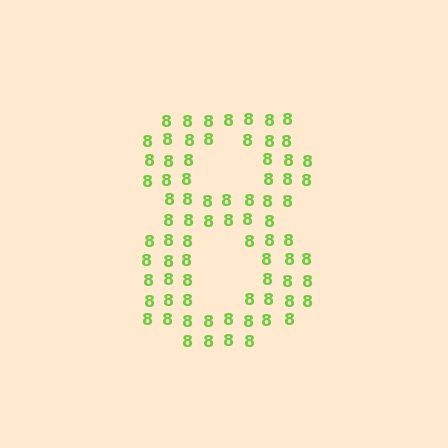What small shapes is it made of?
It is made of small digit 8's.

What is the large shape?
The large shape is the digit 8.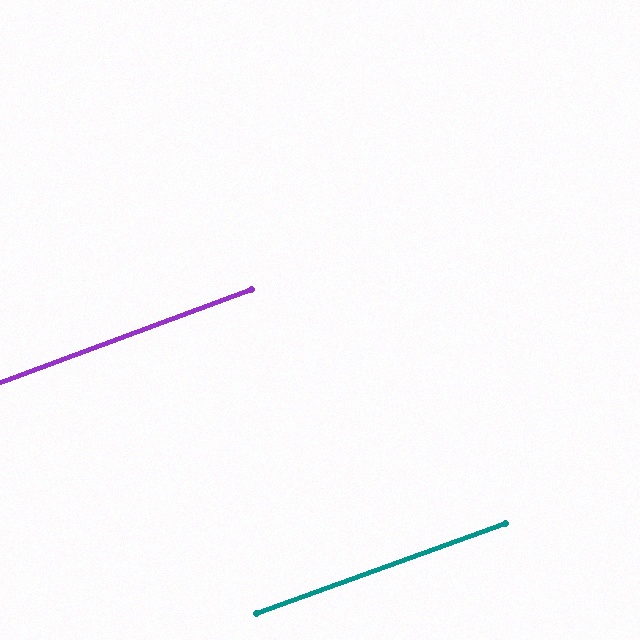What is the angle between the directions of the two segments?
Approximately 0 degrees.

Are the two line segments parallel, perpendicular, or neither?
Parallel — their directions differ by only 0.4°.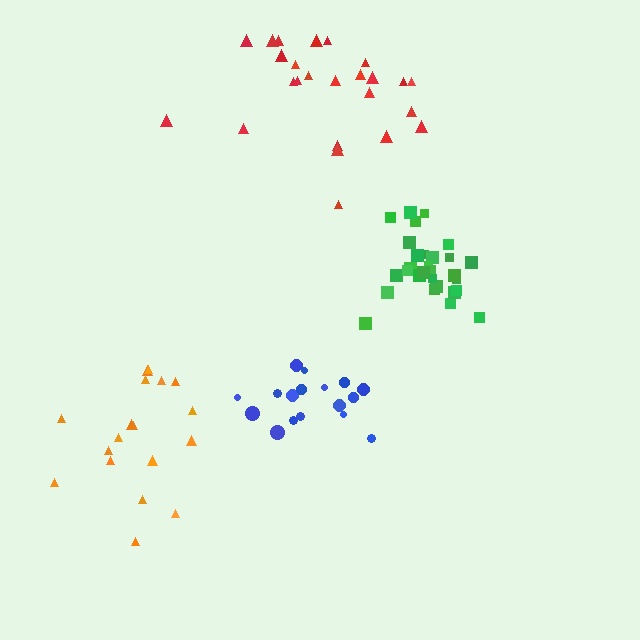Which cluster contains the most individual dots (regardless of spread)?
Green (29).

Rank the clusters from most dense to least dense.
green, blue, orange, red.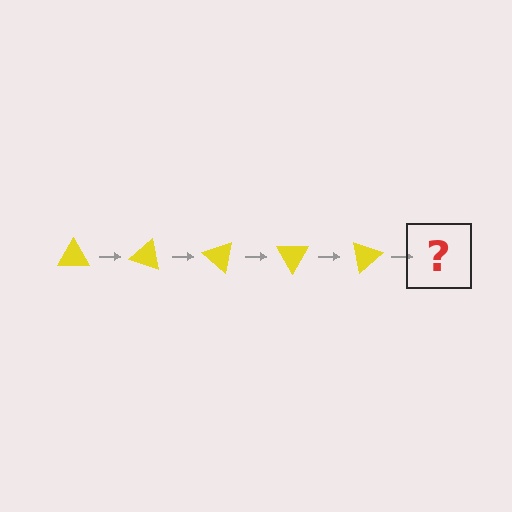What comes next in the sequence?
The next element should be a yellow triangle rotated 100 degrees.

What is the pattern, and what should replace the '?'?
The pattern is that the triangle rotates 20 degrees each step. The '?' should be a yellow triangle rotated 100 degrees.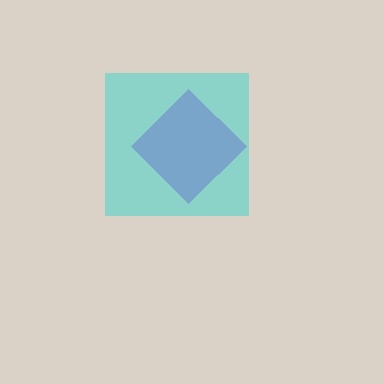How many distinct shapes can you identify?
There are 2 distinct shapes: a purple diamond, a cyan square.